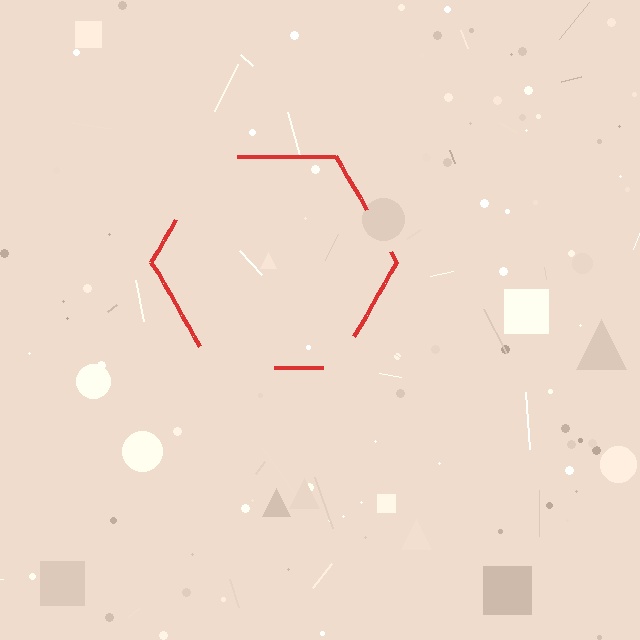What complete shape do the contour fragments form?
The contour fragments form a hexagon.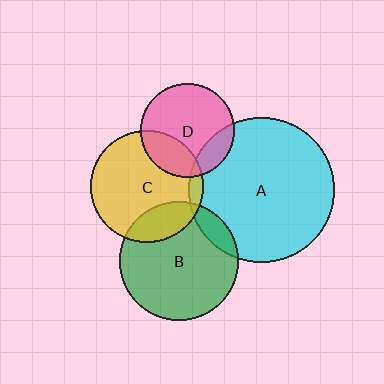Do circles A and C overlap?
Yes.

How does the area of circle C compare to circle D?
Approximately 1.4 times.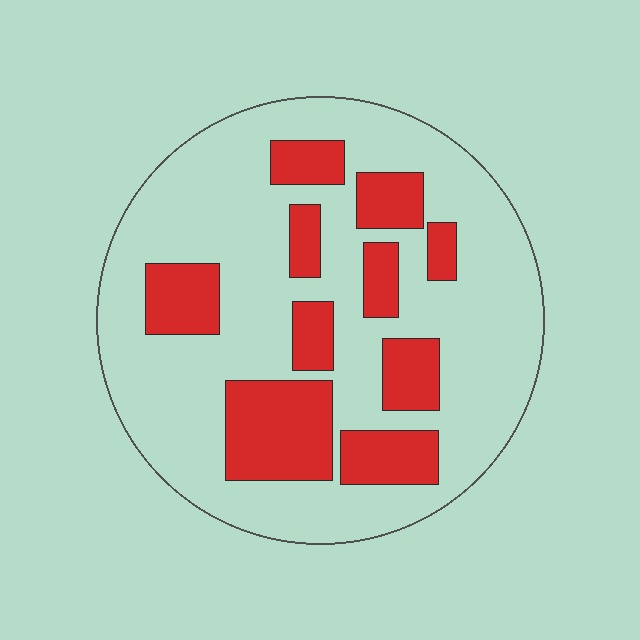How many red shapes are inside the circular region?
10.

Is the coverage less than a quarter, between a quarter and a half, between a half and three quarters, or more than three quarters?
Between a quarter and a half.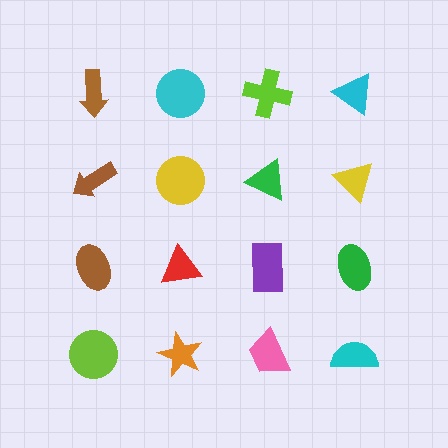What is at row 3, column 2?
A red triangle.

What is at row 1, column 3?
A lime cross.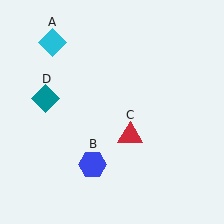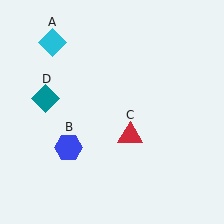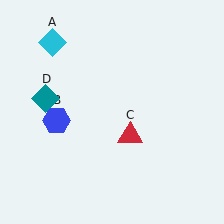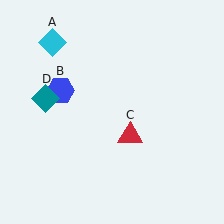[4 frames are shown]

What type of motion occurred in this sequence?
The blue hexagon (object B) rotated clockwise around the center of the scene.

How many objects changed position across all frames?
1 object changed position: blue hexagon (object B).